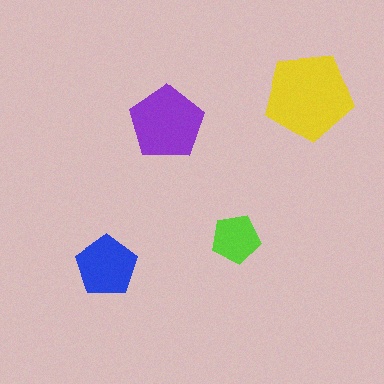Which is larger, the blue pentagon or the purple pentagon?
The purple one.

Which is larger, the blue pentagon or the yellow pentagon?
The yellow one.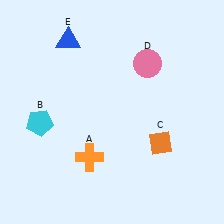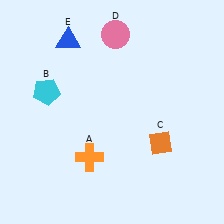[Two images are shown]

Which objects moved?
The objects that moved are: the cyan pentagon (B), the pink circle (D).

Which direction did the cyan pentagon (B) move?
The cyan pentagon (B) moved up.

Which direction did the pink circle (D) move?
The pink circle (D) moved left.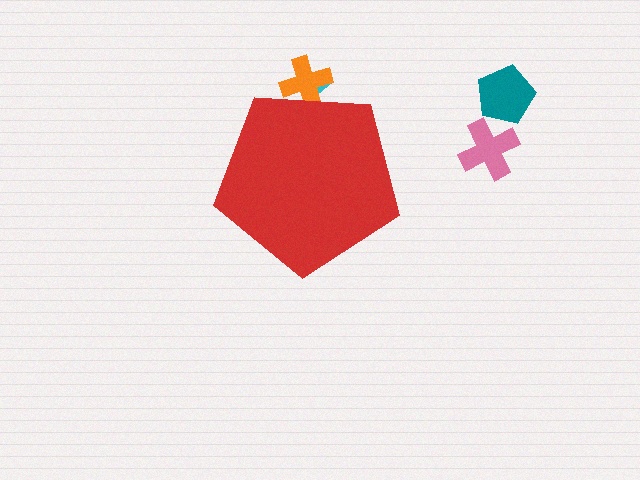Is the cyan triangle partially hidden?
Yes, the cyan triangle is partially hidden behind the red pentagon.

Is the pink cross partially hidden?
No, the pink cross is fully visible.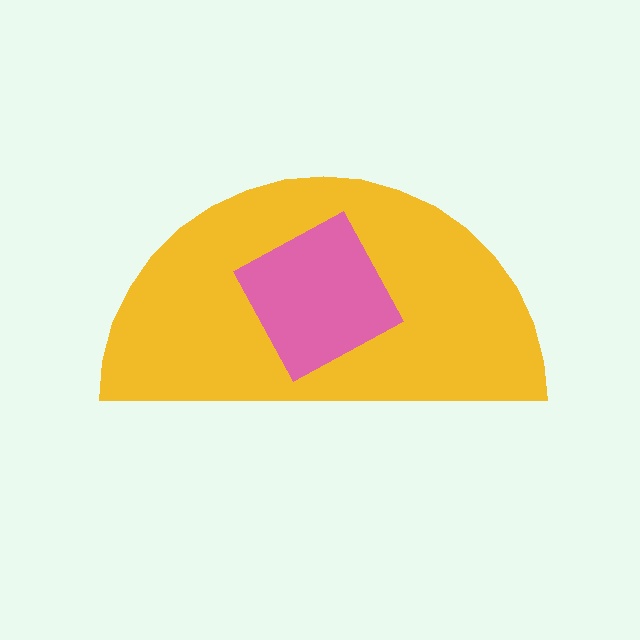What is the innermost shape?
The pink diamond.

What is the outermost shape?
The yellow semicircle.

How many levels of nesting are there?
2.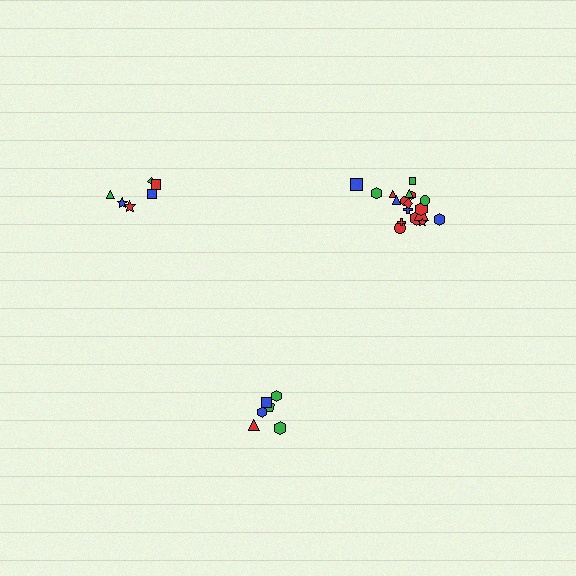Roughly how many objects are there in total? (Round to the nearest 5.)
Roughly 30 objects in total.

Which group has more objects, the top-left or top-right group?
The top-right group.